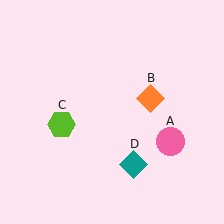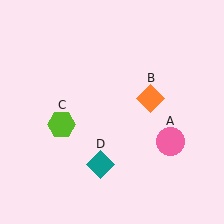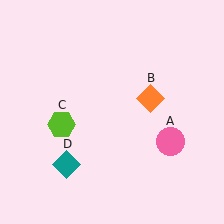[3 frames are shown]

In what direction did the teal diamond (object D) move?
The teal diamond (object D) moved left.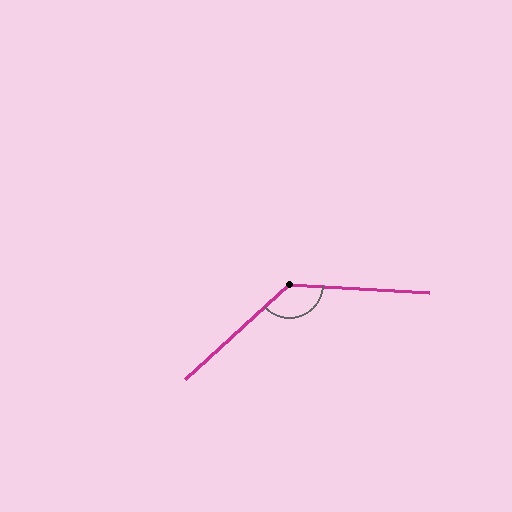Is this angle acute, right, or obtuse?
It is obtuse.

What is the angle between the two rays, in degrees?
Approximately 134 degrees.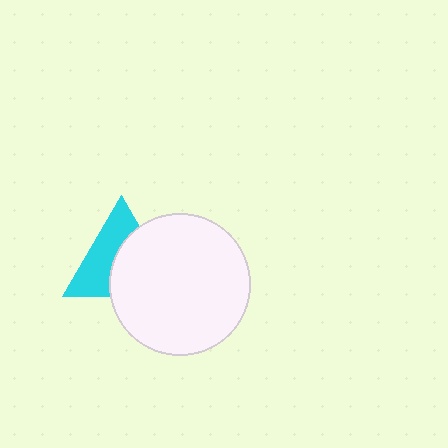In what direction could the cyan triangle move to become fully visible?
The cyan triangle could move toward the upper-left. That would shift it out from behind the white circle entirely.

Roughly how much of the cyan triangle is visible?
About half of it is visible (roughly 49%).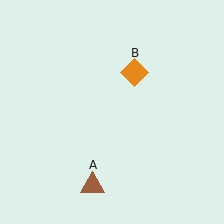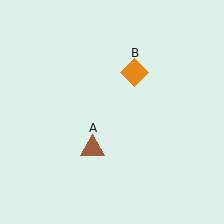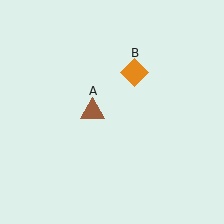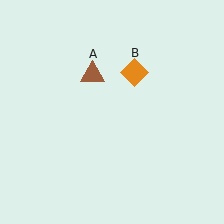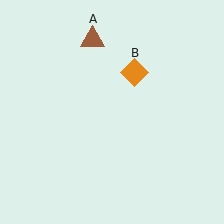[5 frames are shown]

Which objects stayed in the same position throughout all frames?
Orange diamond (object B) remained stationary.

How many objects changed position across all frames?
1 object changed position: brown triangle (object A).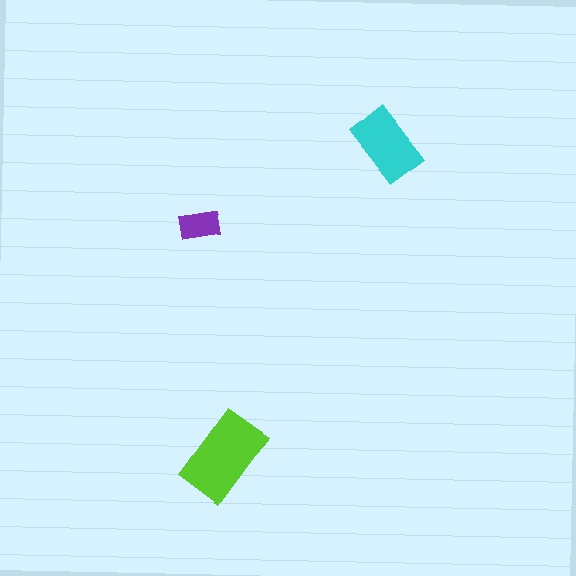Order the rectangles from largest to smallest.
the lime one, the cyan one, the purple one.